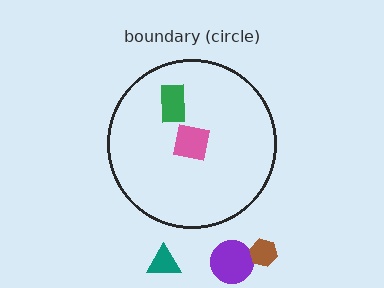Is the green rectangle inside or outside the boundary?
Inside.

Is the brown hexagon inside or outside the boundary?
Outside.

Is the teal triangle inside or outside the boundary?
Outside.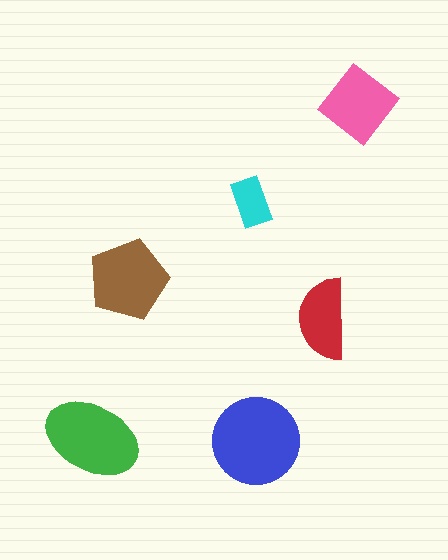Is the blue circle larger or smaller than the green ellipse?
Larger.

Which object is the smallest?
The cyan rectangle.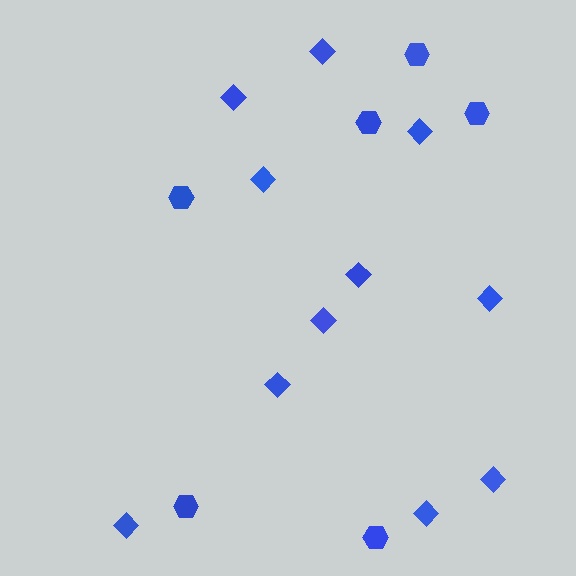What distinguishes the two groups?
There are 2 groups: one group of hexagons (6) and one group of diamonds (11).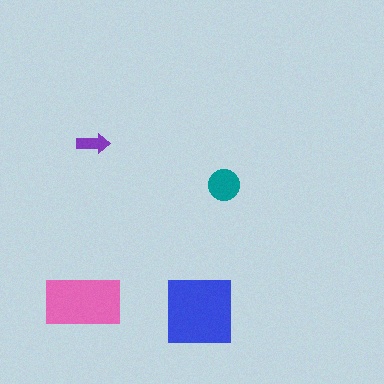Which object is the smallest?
The purple arrow.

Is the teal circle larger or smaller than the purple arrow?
Larger.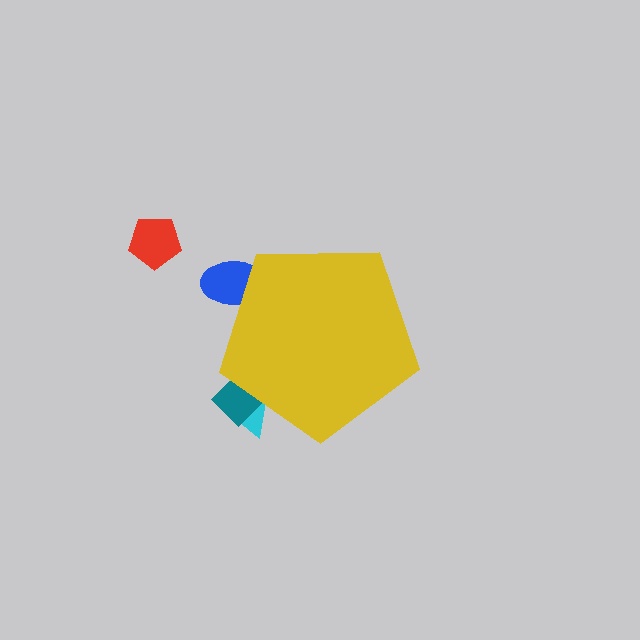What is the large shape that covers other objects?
A yellow pentagon.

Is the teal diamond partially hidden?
Yes, the teal diamond is partially hidden behind the yellow pentagon.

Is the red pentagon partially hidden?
No, the red pentagon is fully visible.